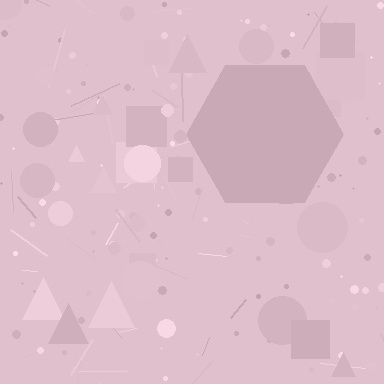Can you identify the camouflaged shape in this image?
The camouflaged shape is a hexagon.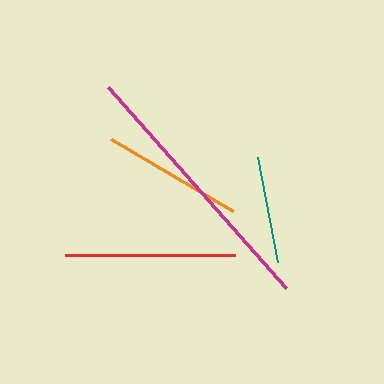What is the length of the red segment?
The red segment is approximately 171 pixels long.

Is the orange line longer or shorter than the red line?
The red line is longer than the orange line.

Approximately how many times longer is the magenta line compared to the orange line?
The magenta line is approximately 1.9 times the length of the orange line.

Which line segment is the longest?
The magenta line is the longest at approximately 269 pixels.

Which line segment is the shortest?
The teal line is the shortest at approximately 107 pixels.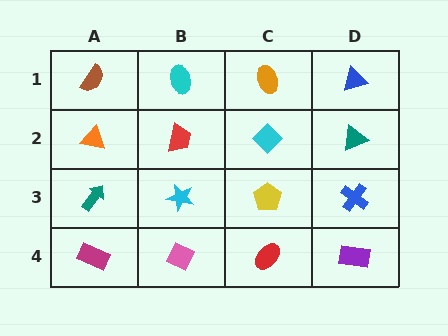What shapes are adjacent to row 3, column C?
A cyan diamond (row 2, column C), a red ellipse (row 4, column C), a cyan star (row 3, column B), a blue cross (row 3, column D).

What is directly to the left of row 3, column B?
A teal arrow.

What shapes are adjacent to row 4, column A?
A teal arrow (row 3, column A), a pink diamond (row 4, column B).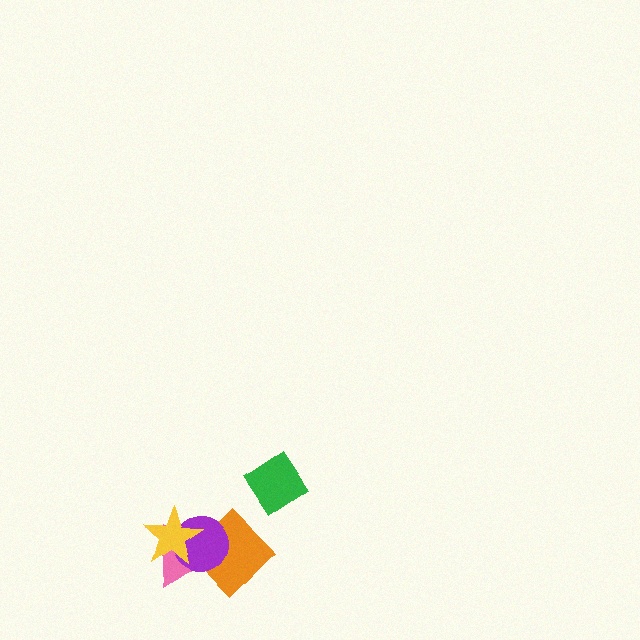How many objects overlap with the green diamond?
0 objects overlap with the green diamond.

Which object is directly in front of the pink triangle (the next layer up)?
The orange diamond is directly in front of the pink triangle.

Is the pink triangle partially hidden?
Yes, it is partially covered by another shape.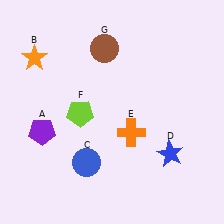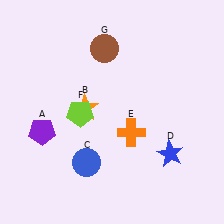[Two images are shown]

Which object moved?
The orange star (B) moved right.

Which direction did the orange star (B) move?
The orange star (B) moved right.